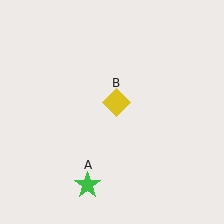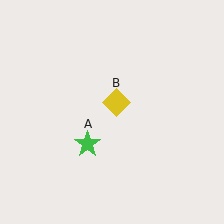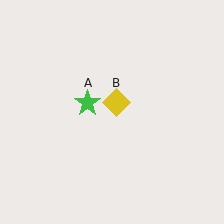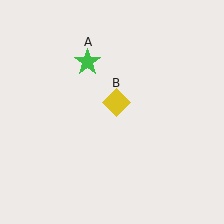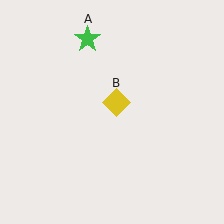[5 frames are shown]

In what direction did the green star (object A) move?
The green star (object A) moved up.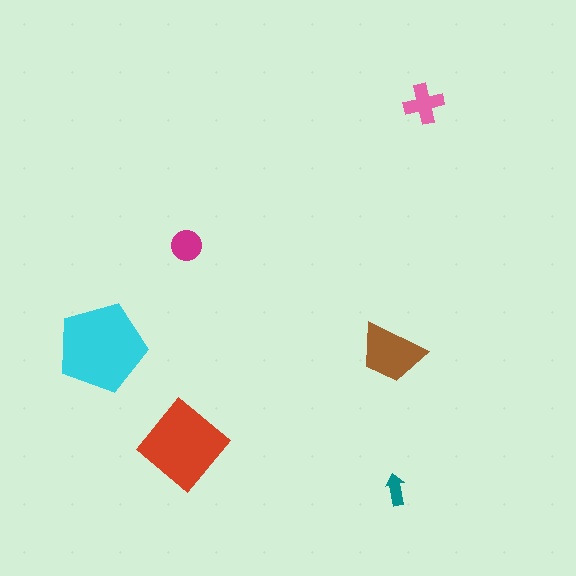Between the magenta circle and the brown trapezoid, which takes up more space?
The brown trapezoid.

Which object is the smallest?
The teal arrow.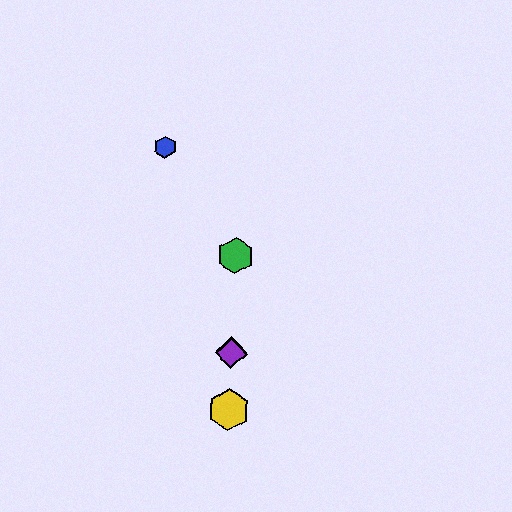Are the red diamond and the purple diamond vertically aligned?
Yes, both are at x≈231.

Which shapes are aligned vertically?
The red diamond, the green hexagon, the yellow hexagon, the purple diamond are aligned vertically.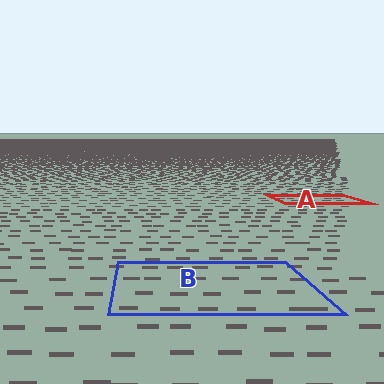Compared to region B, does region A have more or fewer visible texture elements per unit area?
Region A has more texture elements per unit area — they are packed more densely because it is farther away.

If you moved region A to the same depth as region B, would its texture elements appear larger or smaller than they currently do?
They would appear larger. At a closer depth, the same texture elements are projected at a bigger on-screen size.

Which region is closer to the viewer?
Region B is closer. The texture elements there are larger and more spread out.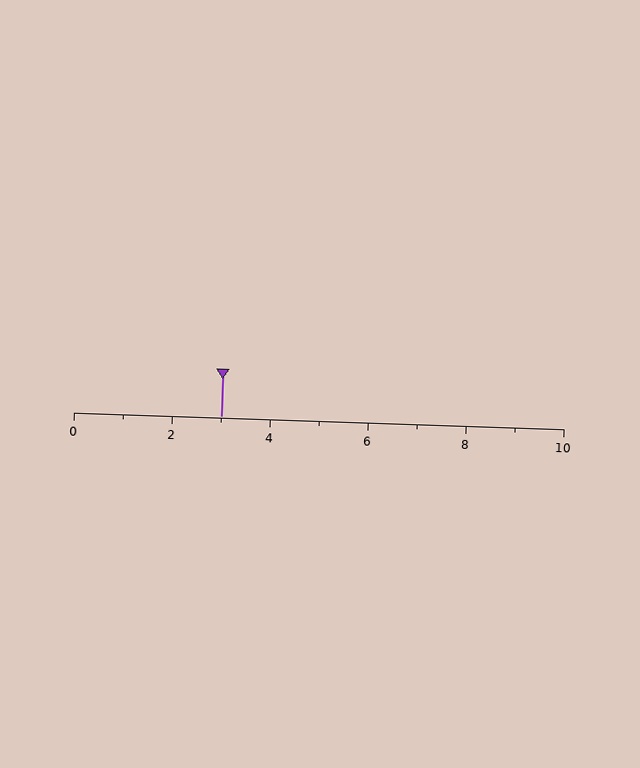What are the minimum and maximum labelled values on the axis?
The axis runs from 0 to 10.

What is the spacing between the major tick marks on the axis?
The major ticks are spaced 2 apart.